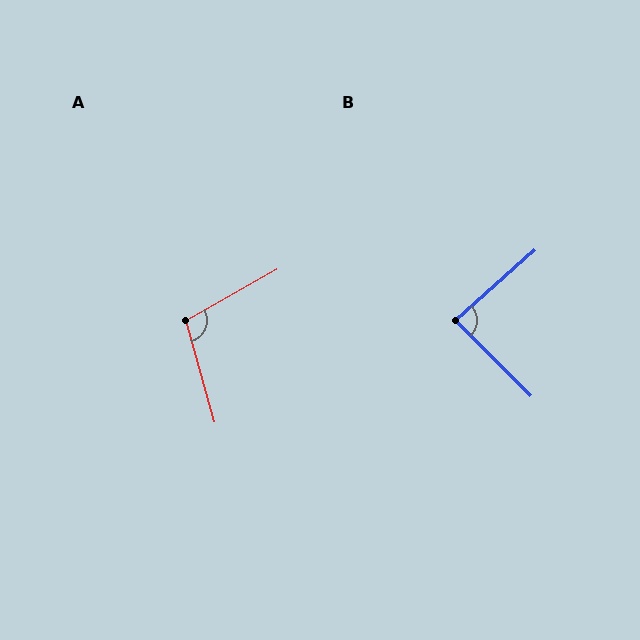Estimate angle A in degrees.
Approximately 103 degrees.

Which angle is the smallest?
B, at approximately 87 degrees.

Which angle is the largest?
A, at approximately 103 degrees.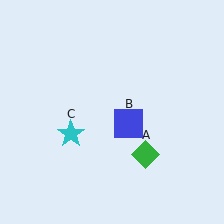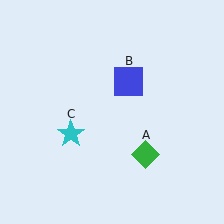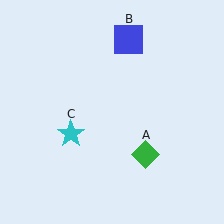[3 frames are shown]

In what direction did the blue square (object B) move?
The blue square (object B) moved up.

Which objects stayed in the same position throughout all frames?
Green diamond (object A) and cyan star (object C) remained stationary.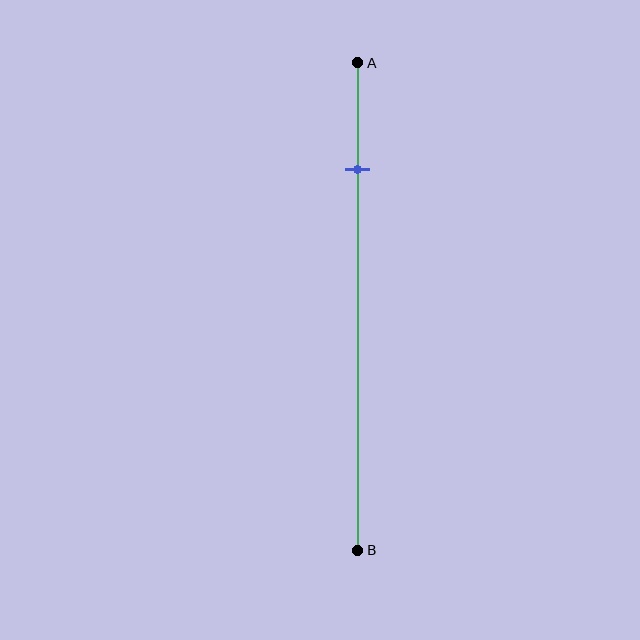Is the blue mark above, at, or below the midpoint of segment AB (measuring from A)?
The blue mark is above the midpoint of segment AB.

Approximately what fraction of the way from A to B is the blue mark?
The blue mark is approximately 20% of the way from A to B.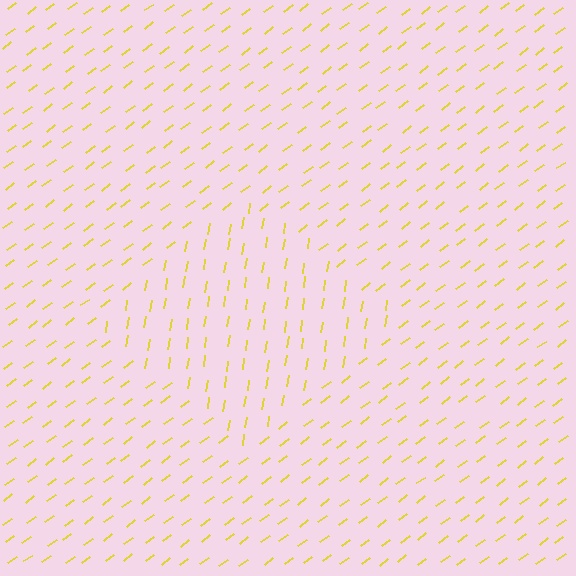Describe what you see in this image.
The image is filled with small yellow line segments. A diamond region in the image has lines oriented differently from the surrounding lines, creating a visible texture boundary.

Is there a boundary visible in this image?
Yes, there is a texture boundary formed by a change in line orientation.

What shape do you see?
I see a diamond.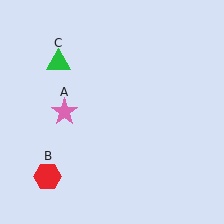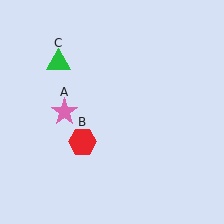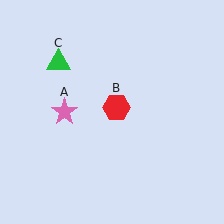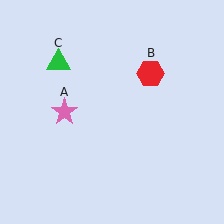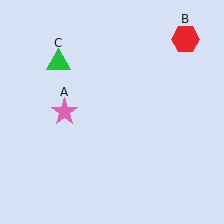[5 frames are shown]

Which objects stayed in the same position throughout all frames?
Pink star (object A) and green triangle (object C) remained stationary.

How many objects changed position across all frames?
1 object changed position: red hexagon (object B).